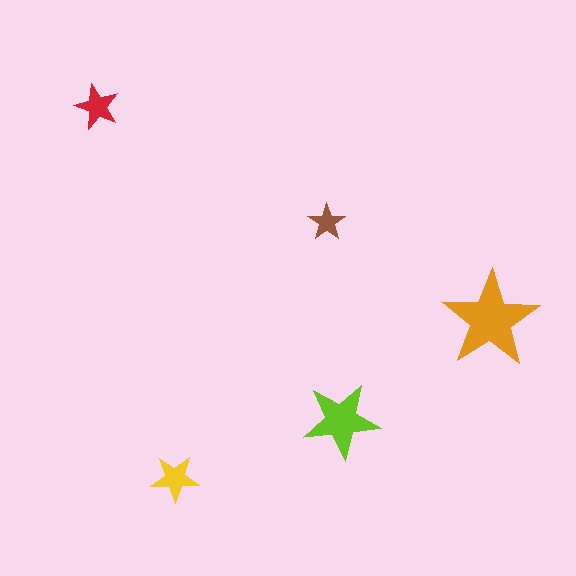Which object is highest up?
The red star is topmost.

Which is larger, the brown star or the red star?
The red one.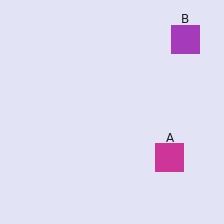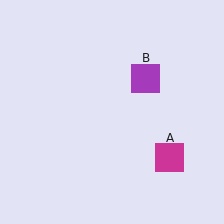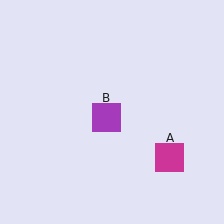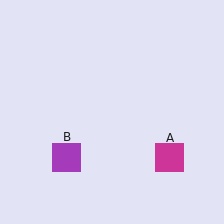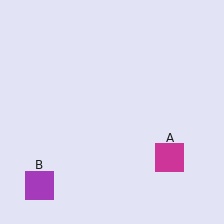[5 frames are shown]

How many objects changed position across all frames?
1 object changed position: purple square (object B).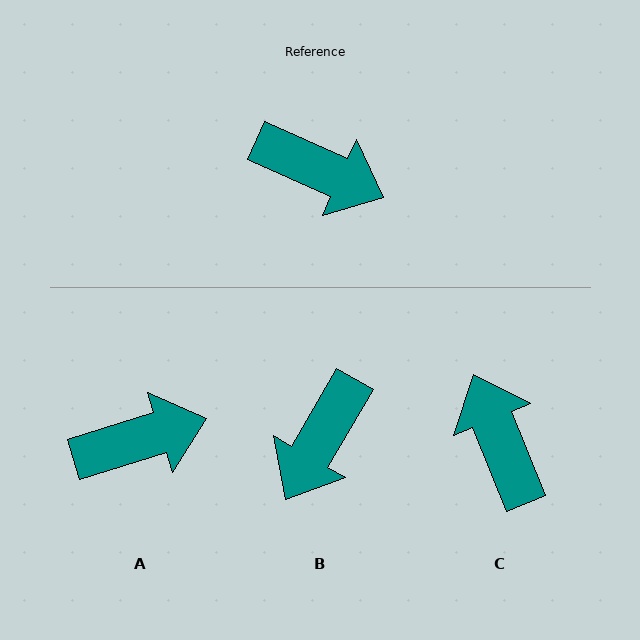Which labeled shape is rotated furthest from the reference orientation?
C, about 136 degrees away.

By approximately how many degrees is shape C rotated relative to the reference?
Approximately 136 degrees counter-clockwise.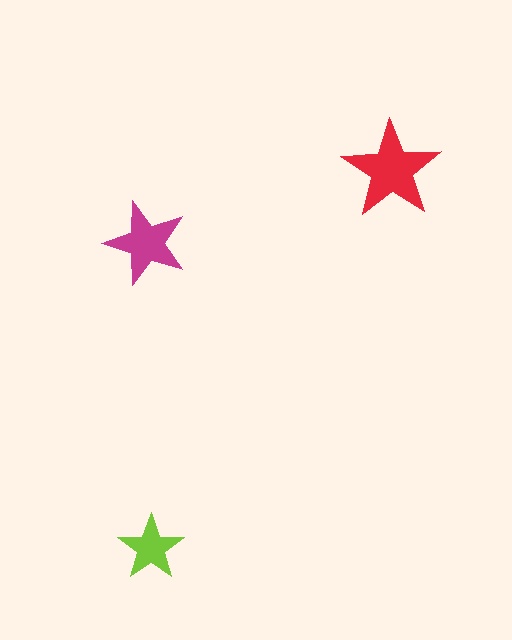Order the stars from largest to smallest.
the red one, the magenta one, the lime one.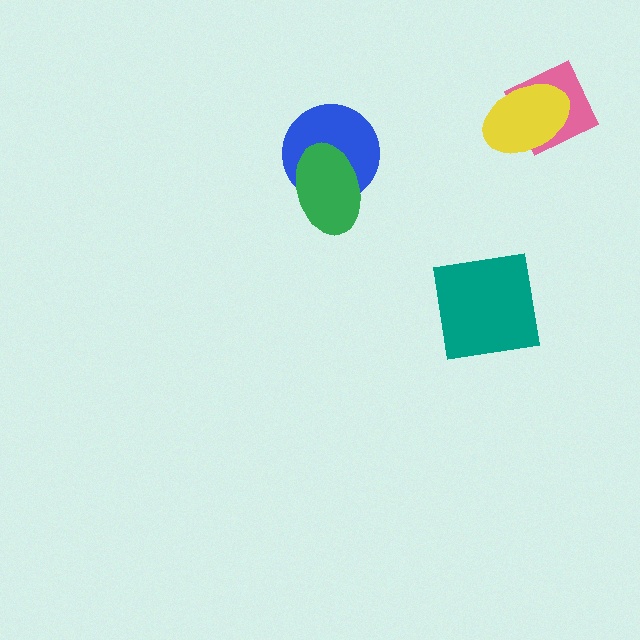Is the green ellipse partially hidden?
No, no other shape covers it.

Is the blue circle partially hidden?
Yes, it is partially covered by another shape.